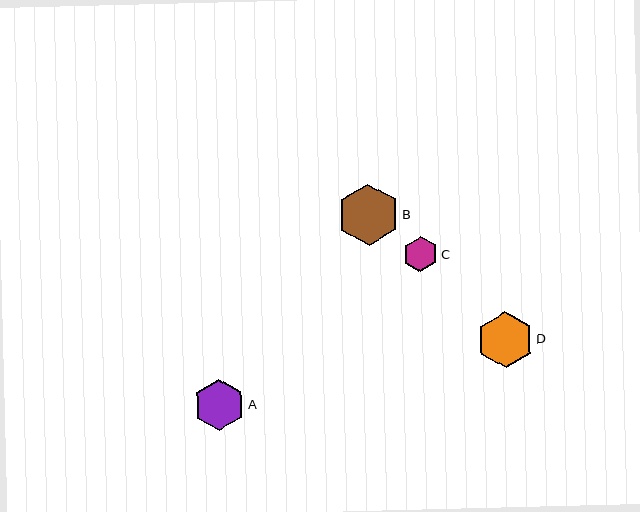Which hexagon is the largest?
Hexagon B is the largest with a size of approximately 62 pixels.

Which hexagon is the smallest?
Hexagon C is the smallest with a size of approximately 35 pixels.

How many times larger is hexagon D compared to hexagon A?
Hexagon D is approximately 1.1 times the size of hexagon A.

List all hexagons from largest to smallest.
From largest to smallest: B, D, A, C.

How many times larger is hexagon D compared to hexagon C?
Hexagon D is approximately 1.6 times the size of hexagon C.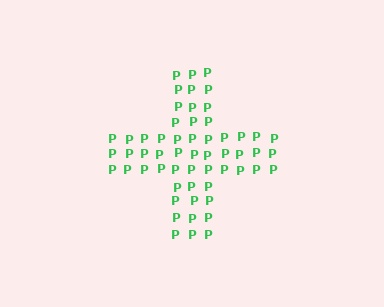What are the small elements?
The small elements are letter P's.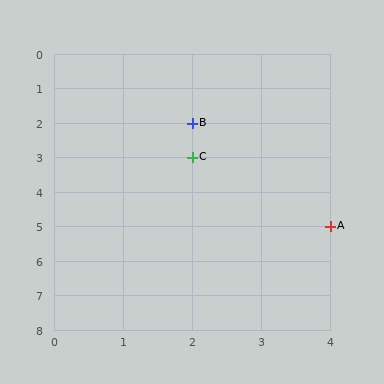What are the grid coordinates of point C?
Point C is at grid coordinates (2, 3).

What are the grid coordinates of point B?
Point B is at grid coordinates (2, 2).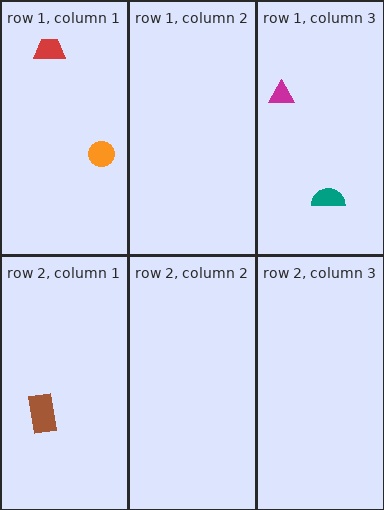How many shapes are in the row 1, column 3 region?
2.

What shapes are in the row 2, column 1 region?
The brown rectangle.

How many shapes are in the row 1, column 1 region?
2.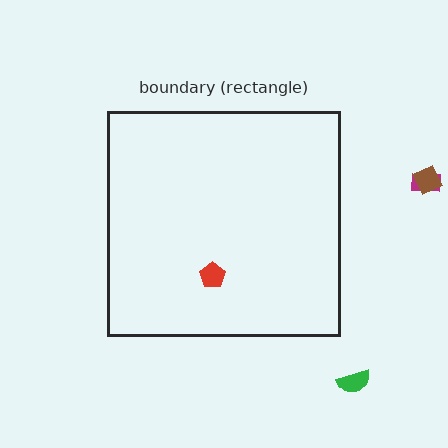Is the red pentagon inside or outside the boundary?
Inside.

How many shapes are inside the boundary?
1 inside, 3 outside.